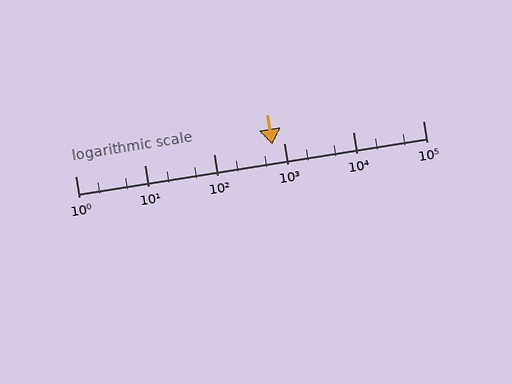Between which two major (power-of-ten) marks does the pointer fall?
The pointer is between 100 and 1000.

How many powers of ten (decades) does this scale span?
The scale spans 5 decades, from 1 to 100000.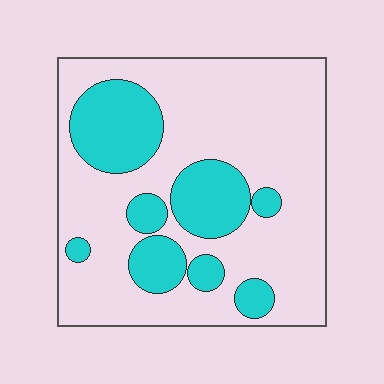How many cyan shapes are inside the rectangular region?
8.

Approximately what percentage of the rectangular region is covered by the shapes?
Approximately 25%.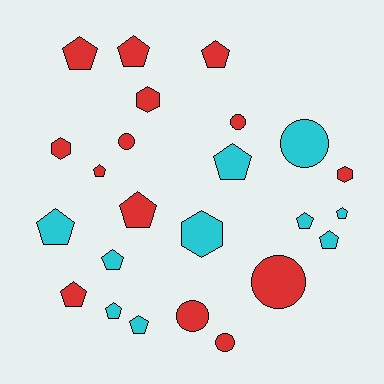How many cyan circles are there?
There is 1 cyan circle.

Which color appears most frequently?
Red, with 14 objects.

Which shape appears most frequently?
Pentagon, with 14 objects.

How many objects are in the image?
There are 24 objects.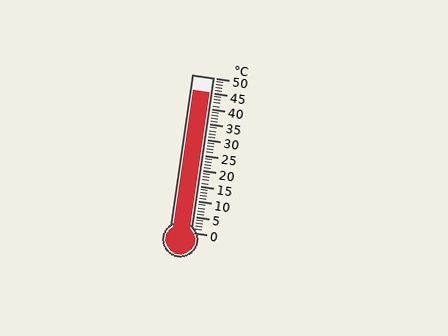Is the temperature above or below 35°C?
The temperature is above 35°C.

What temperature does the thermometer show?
The thermometer shows approximately 45°C.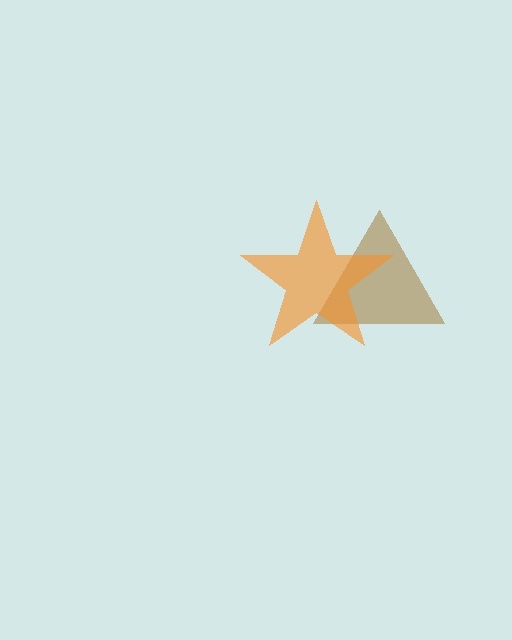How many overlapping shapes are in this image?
There are 2 overlapping shapes in the image.